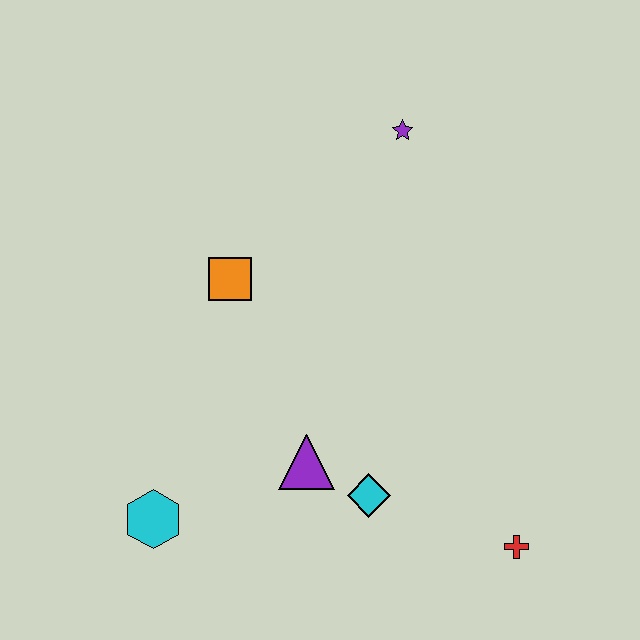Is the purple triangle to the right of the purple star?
No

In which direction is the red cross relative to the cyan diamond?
The red cross is to the right of the cyan diamond.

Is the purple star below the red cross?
No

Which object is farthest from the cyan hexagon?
The purple star is farthest from the cyan hexagon.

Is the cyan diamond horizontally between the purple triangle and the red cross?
Yes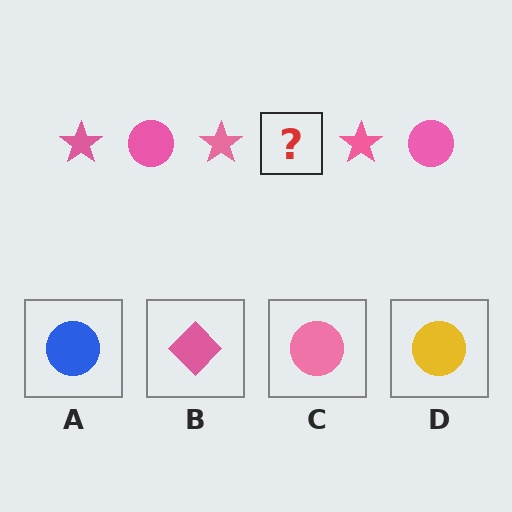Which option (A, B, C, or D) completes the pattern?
C.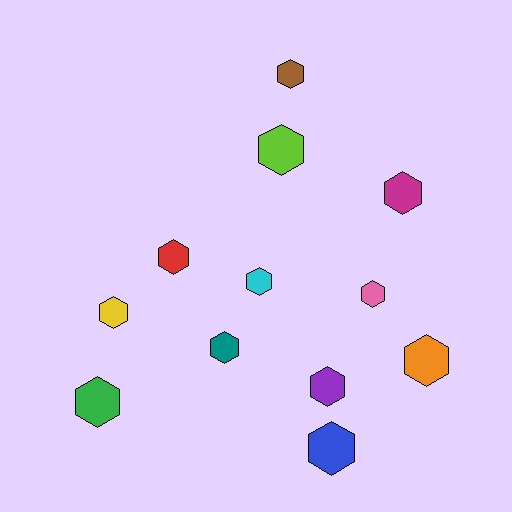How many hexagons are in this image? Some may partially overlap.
There are 12 hexagons.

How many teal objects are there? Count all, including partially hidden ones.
There is 1 teal object.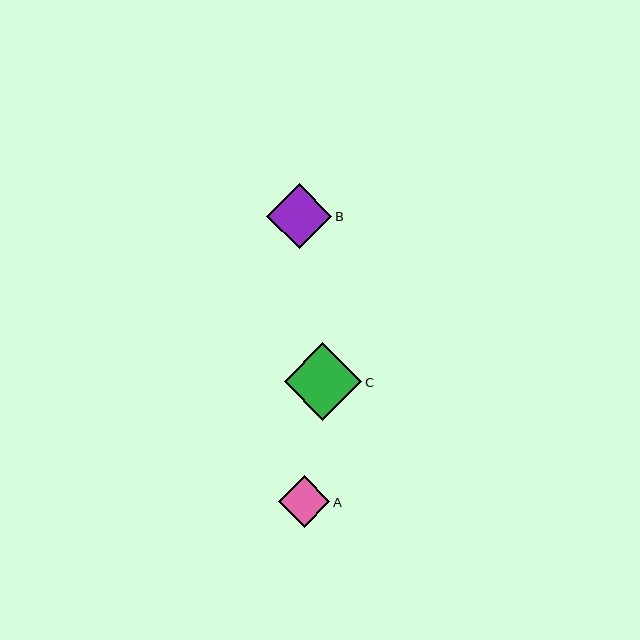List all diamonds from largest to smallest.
From largest to smallest: C, B, A.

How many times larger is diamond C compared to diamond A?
Diamond C is approximately 1.5 times the size of diamond A.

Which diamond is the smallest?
Diamond A is the smallest with a size of approximately 51 pixels.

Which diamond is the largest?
Diamond C is the largest with a size of approximately 77 pixels.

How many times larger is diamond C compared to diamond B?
Diamond C is approximately 1.2 times the size of diamond B.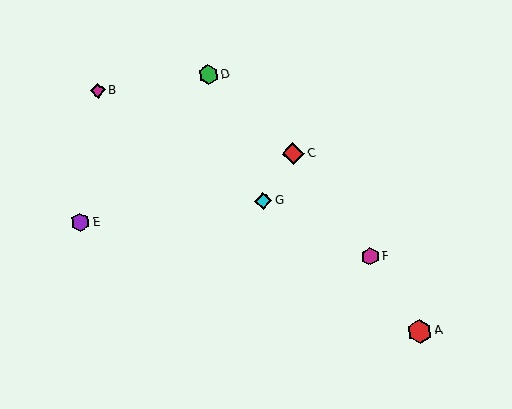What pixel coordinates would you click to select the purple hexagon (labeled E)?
Click at (80, 222) to select the purple hexagon E.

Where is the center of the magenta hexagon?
The center of the magenta hexagon is at (370, 257).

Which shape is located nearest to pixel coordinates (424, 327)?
The red hexagon (labeled A) at (420, 331) is nearest to that location.